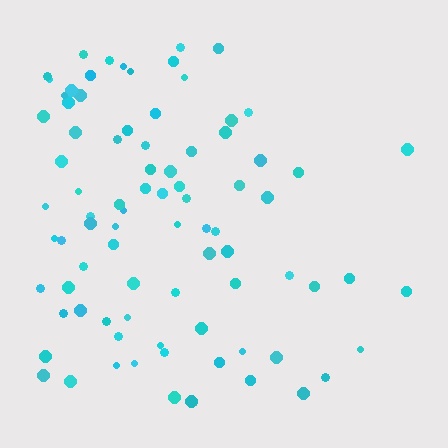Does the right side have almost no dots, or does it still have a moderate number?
Still a moderate number, just noticeably fewer than the left.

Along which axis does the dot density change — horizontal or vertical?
Horizontal.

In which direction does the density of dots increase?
From right to left, with the left side densest.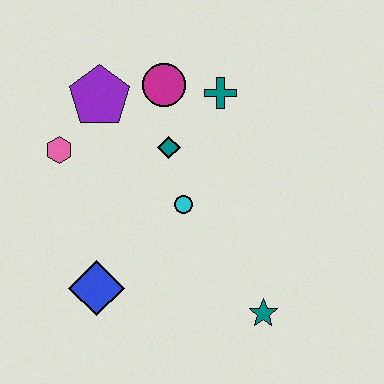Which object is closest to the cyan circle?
The teal diamond is closest to the cyan circle.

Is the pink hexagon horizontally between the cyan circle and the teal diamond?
No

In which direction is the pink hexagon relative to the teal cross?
The pink hexagon is to the left of the teal cross.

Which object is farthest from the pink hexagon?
The teal star is farthest from the pink hexagon.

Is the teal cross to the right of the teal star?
No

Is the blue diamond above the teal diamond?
No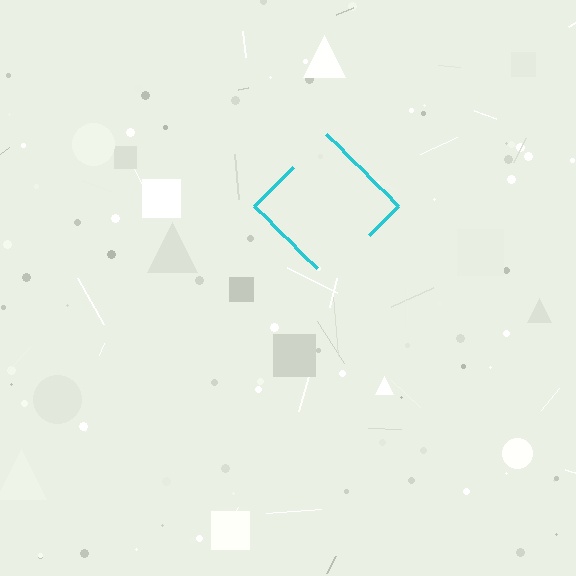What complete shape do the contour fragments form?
The contour fragments form a diamond.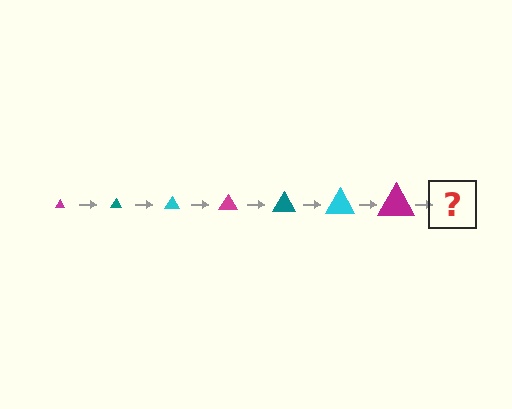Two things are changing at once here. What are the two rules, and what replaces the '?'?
The two rules are that the triangle grows larger each step and the color cycles through magenta, teal, and cyan. The '?' should be a teal triangle, larger than the previous one.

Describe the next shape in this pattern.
It should be a teal triangle, larger than the previous one.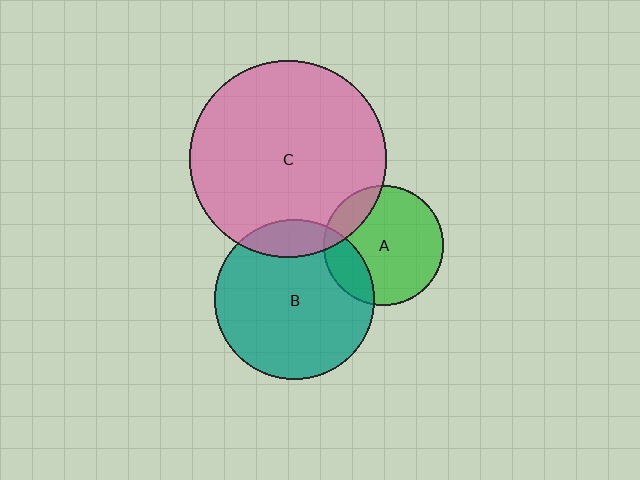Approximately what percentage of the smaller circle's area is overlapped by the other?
Approximately 15%.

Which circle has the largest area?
Circle C (pink).